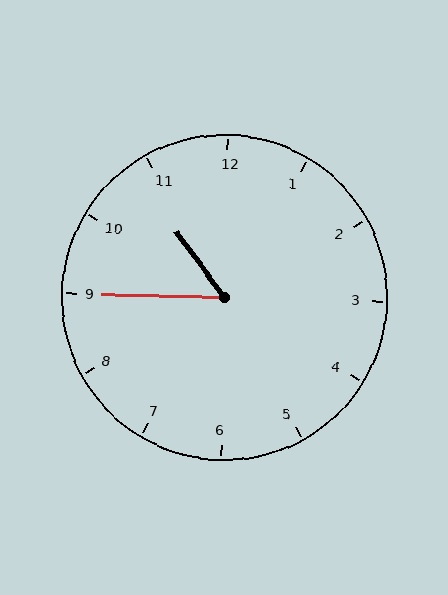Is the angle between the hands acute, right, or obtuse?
It is acute.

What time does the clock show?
10:45.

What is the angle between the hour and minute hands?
Approximately 52 degrees.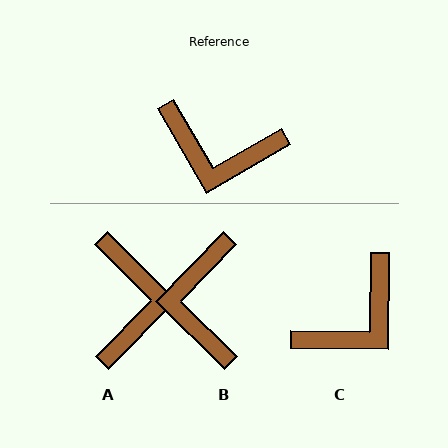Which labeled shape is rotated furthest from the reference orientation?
A, about 105 degrees away.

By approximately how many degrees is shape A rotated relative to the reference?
Approximately 105 degrees counter-clockwise.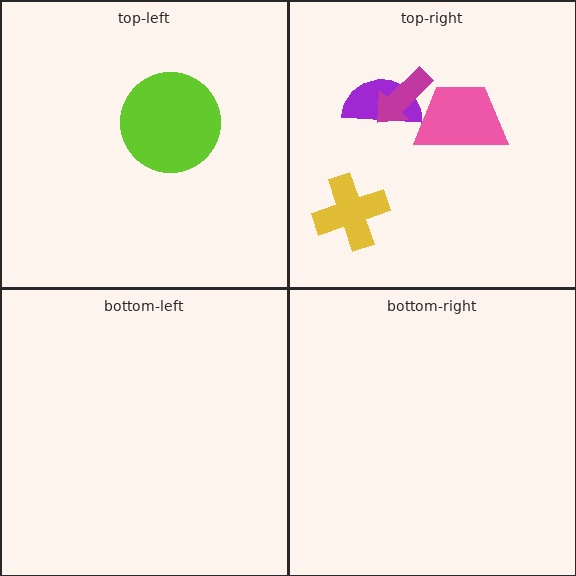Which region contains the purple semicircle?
The top-right region.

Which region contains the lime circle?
The top-left region.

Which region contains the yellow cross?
The top-right region.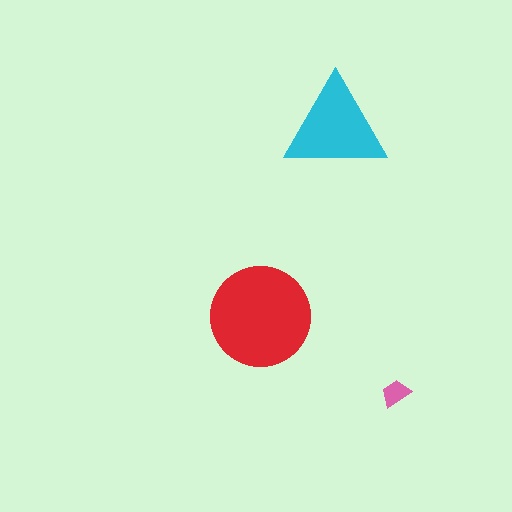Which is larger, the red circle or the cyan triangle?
The red circle.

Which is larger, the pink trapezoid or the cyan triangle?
The cyan triangle.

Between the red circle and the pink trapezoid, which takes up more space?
The red circle.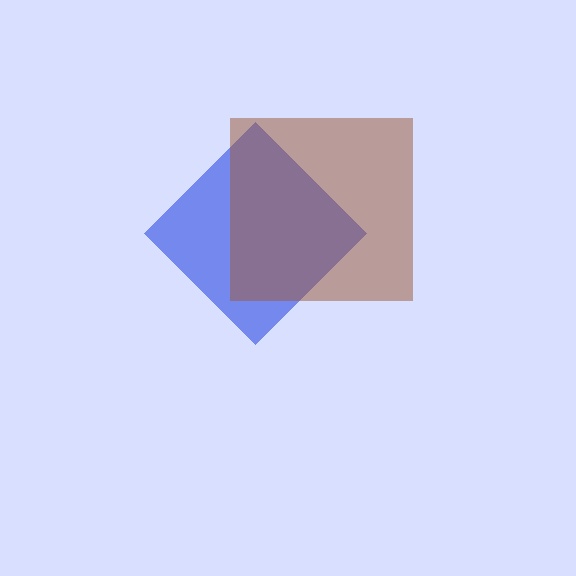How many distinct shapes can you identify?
There are 2 distinct shapes: a blue diamond, a brown square.